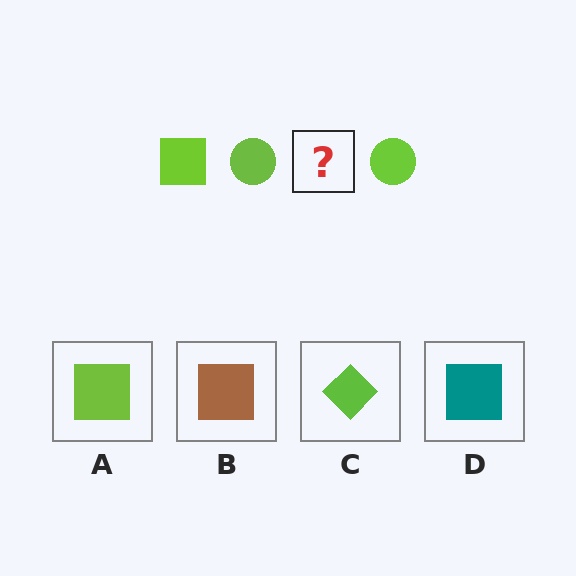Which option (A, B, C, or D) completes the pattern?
A.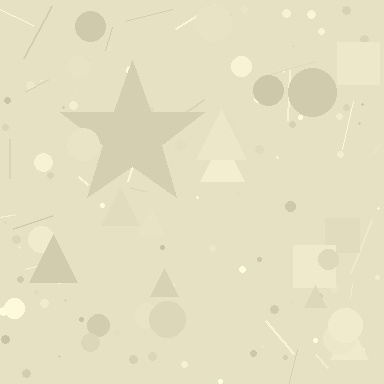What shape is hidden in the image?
A star is hidden in the image.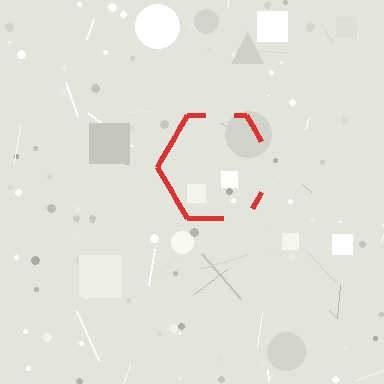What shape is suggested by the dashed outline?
The dashed outline suggests a hexagon.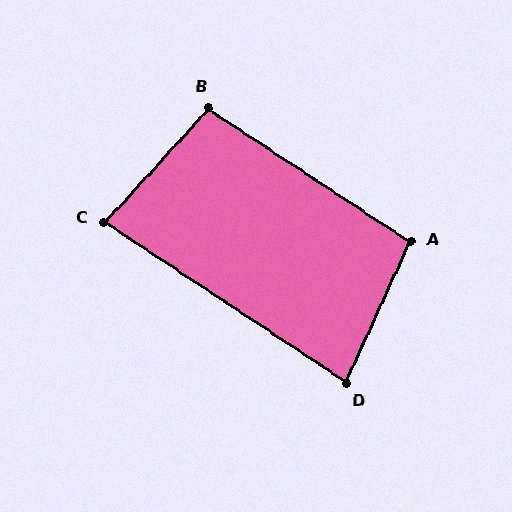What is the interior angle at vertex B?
Approximately 99 degrees (obtuse).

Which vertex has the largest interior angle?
A, at approximately 99 degrees.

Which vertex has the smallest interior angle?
C, at approximately 81 degrees.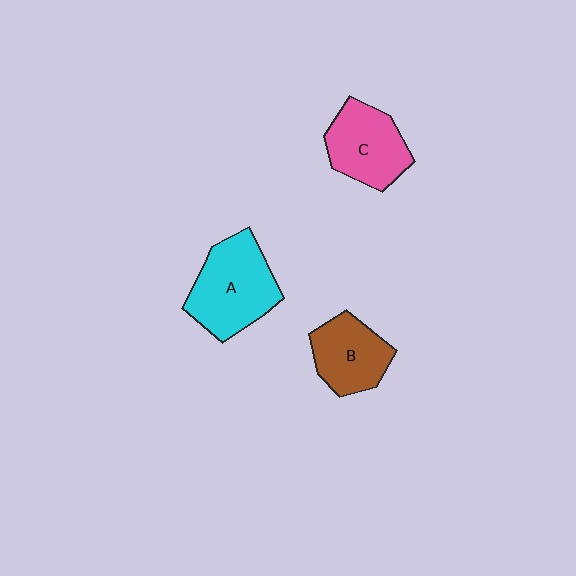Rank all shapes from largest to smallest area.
From largest to smallest: A (cyan), C (pink), B (brown).